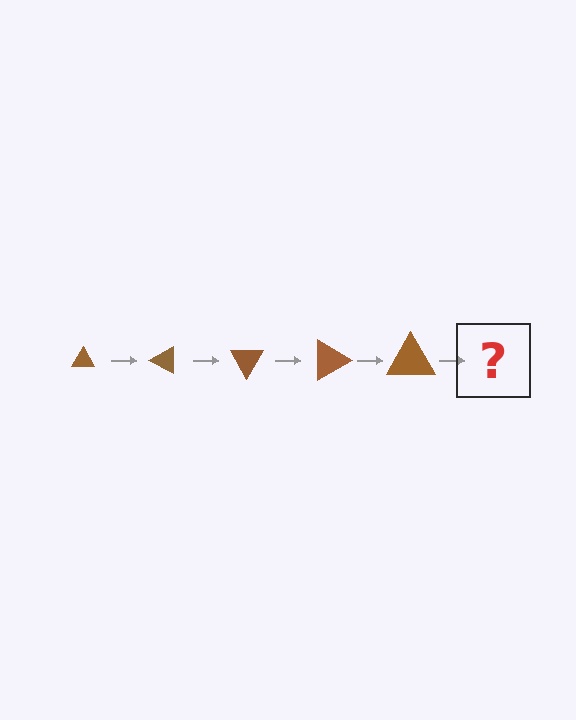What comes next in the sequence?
The next element should be a triangle, larger than the previous one and rotated 150 degrees from the start.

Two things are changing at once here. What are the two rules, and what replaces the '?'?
The two rules are that the triangle grows larger each step and it rotates 30 degrees each step. The '?' should be a triangle, larger than the previous one and rotated 150 degrees from the start.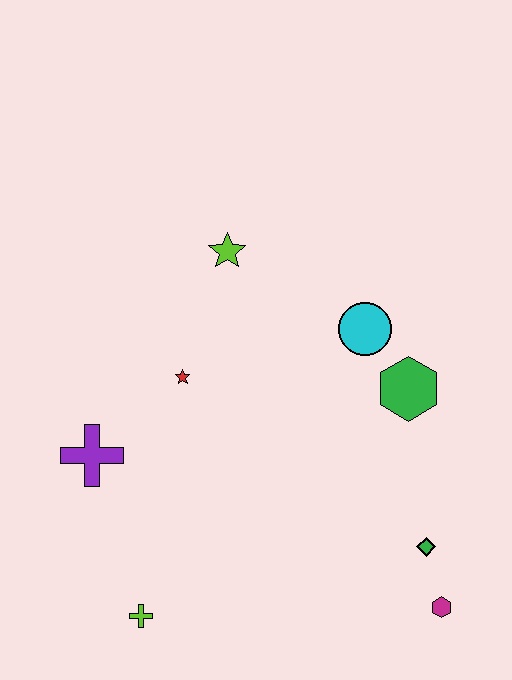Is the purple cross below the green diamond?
No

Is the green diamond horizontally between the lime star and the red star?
No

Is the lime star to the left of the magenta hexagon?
Yes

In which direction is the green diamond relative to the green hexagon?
The green diamond is below the green hexagon.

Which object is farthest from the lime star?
The magenta hexagon is farthest from the lime star.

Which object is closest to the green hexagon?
The cyan circle is closest to the green hexagon.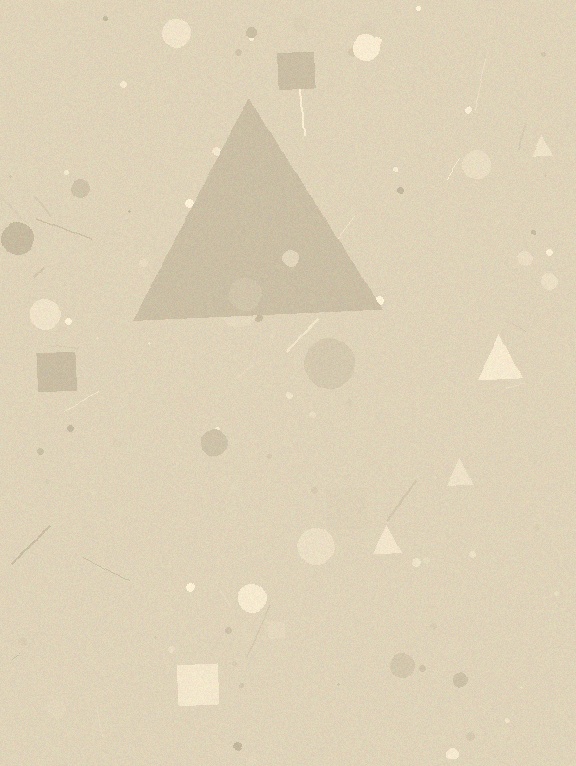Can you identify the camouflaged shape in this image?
The camouflaged shape is a triangle.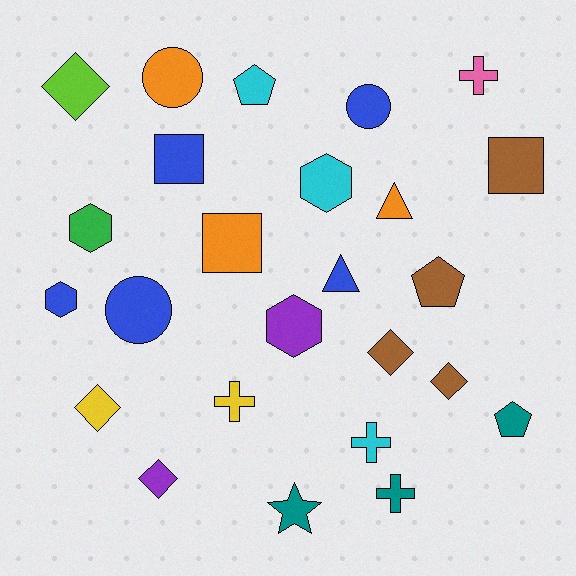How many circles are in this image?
There are 3 circles.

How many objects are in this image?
There are 25 objects.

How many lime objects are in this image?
There is 1 lime object.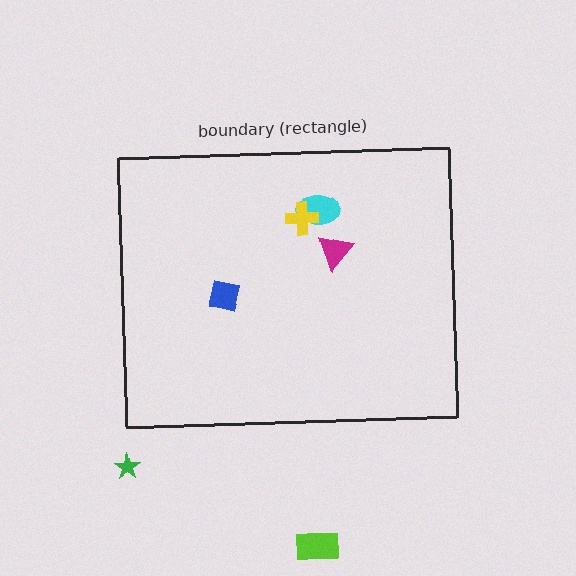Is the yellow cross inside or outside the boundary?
Inside.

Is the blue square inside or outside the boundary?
Inside.